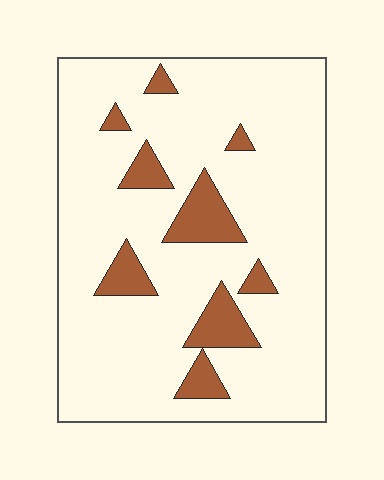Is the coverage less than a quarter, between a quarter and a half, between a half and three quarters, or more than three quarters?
Less than a quarter.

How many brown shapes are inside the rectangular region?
9.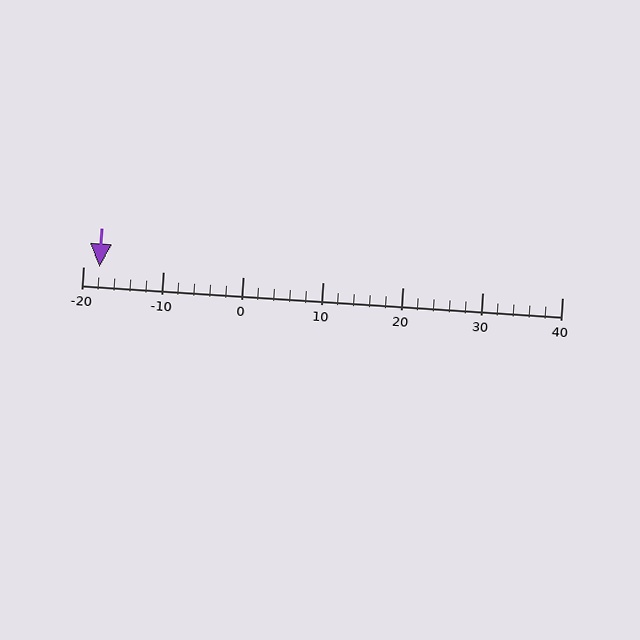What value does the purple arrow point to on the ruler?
The purple arrow points to approximately -18.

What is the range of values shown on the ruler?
The ruler shows values from -20 to 40.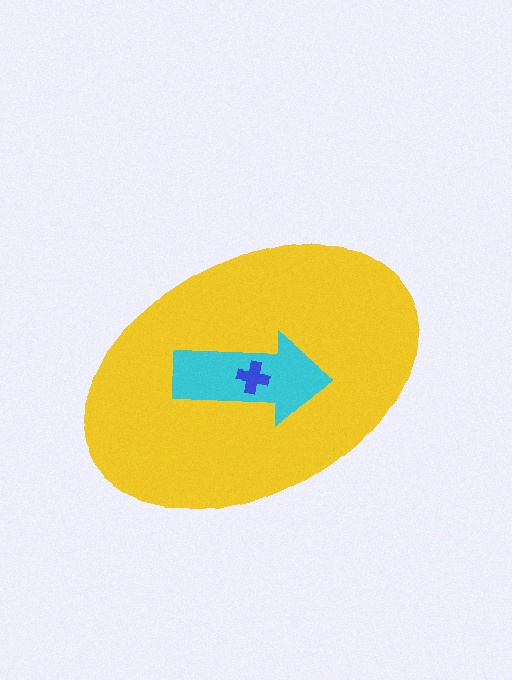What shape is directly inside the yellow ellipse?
The cyan arrow.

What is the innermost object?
The blue cross.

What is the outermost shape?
The yellow ellipse.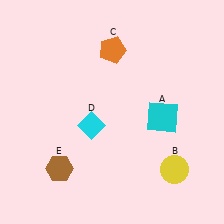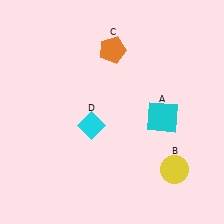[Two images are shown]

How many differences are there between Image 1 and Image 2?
There is 1 difference between the two images.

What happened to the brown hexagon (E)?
The brown hexagon (E) was removed in Image 2. It was in the bottom-left area of Image 1.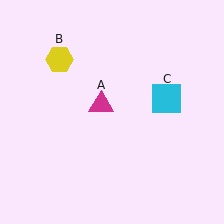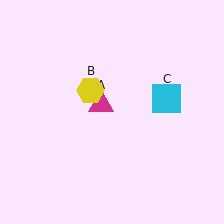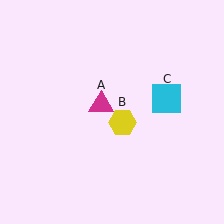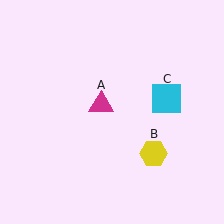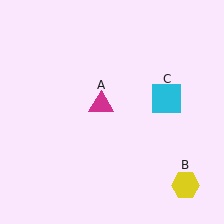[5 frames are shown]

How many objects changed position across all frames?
1 object changed position: yellow hexagon (object B).